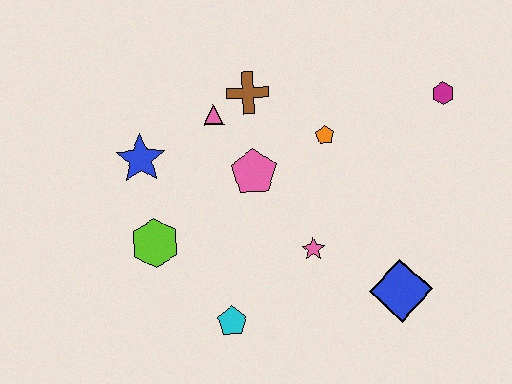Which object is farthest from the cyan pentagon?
The magenta hexagon is farthest from the cyan pentagon.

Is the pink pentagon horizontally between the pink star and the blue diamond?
No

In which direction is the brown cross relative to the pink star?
The brown cross is above the pink star.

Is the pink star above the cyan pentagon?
Yes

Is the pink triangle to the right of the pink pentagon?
No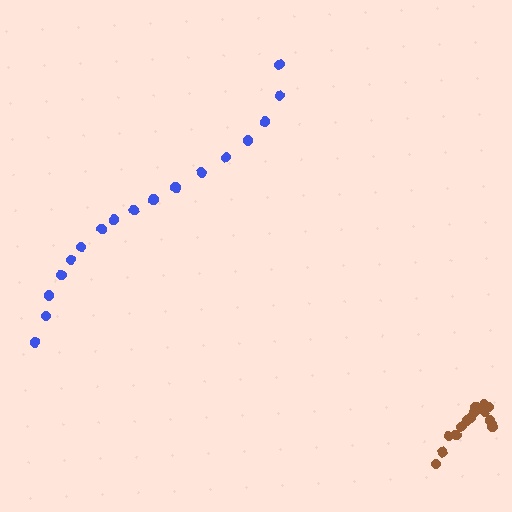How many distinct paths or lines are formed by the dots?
There are 2 distinct paths.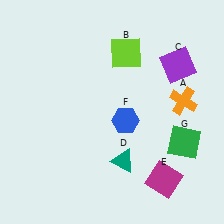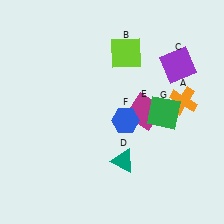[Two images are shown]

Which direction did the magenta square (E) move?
The magenta square (E) moved up.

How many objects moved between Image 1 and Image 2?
2 objects moved between the two images.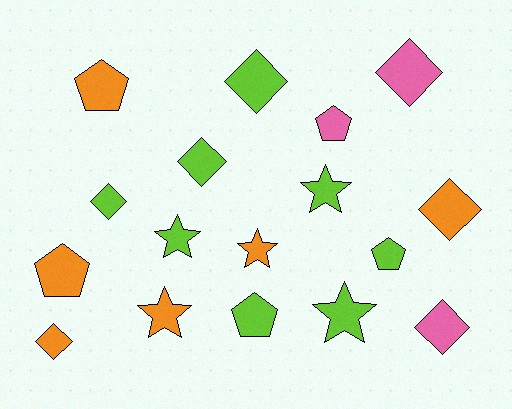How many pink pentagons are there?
There is 1 pink pentagon.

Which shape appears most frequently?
Diamond, with 7 objects.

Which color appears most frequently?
Lime, with 8 objects.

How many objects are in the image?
There are 17 objects.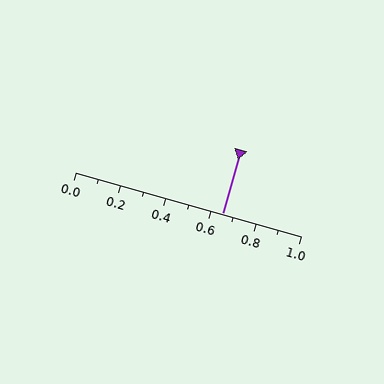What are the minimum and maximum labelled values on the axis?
The axis runs from 0.0 to 1.0.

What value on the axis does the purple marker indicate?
The marker indicates approximately 0.65.